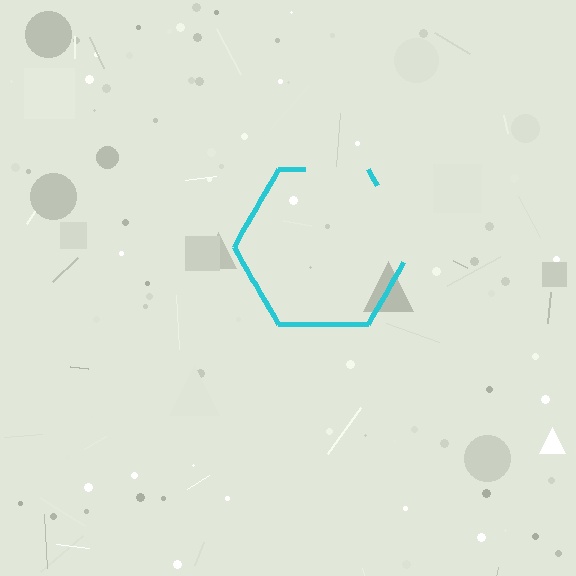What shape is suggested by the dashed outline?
The dashed outline suggests a hexagon.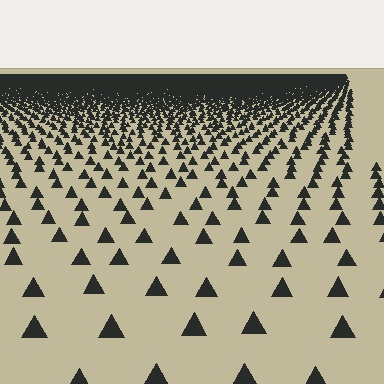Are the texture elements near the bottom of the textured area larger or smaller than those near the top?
Larger. Near the bottom, elements are closer to the viewer and appear at a bigger on-screen size.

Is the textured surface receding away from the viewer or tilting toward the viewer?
The surface is receding away from the viewer. Texture elements get smaller and denser toward the top.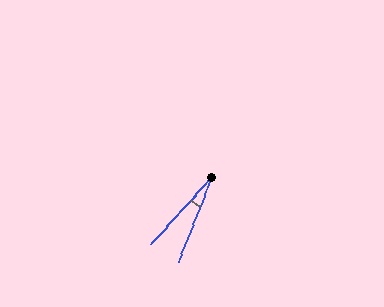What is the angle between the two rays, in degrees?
Approximately 21 degrees.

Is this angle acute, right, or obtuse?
It is acute.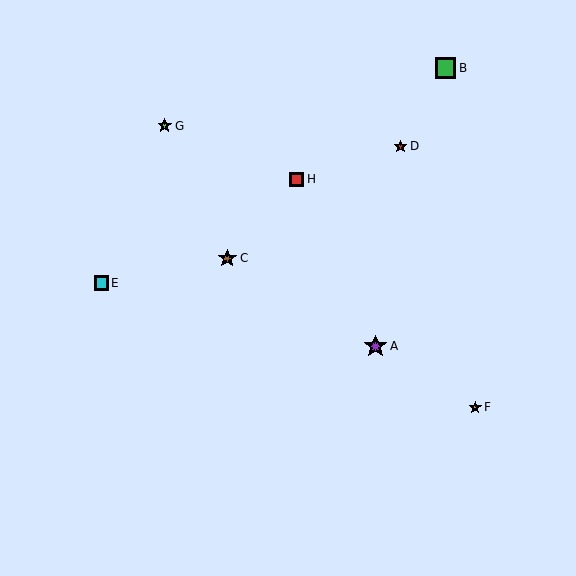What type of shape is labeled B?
Shape B is a green square.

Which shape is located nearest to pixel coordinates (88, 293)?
The cyan square (labeled E) at (101, 283) is nearest to that location.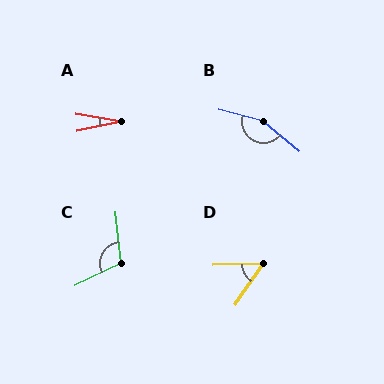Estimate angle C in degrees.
Approximately 110 degrees.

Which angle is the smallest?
A, at approximately 21 degrees.